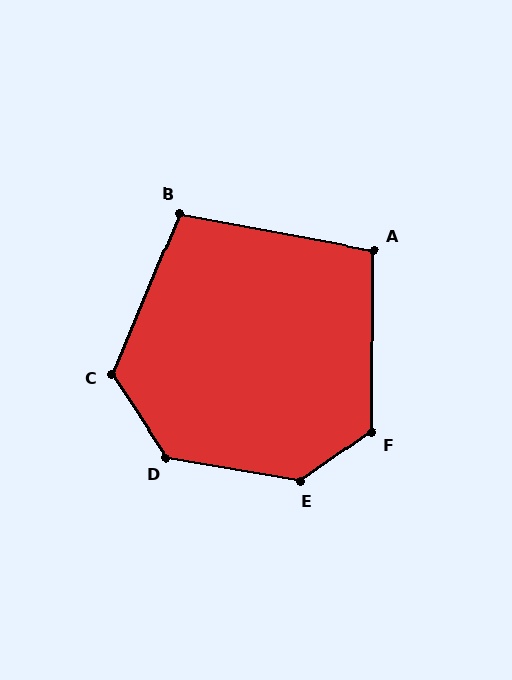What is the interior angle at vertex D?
Approximately 133 degrees (obtuse).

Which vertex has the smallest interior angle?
A, at approximately 100 degrees.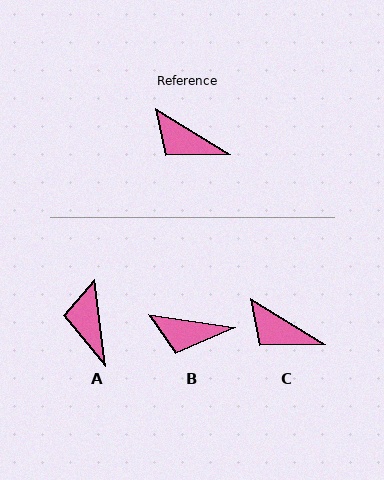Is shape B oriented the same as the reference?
No, it is off by about 23 degrees.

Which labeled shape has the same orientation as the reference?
C.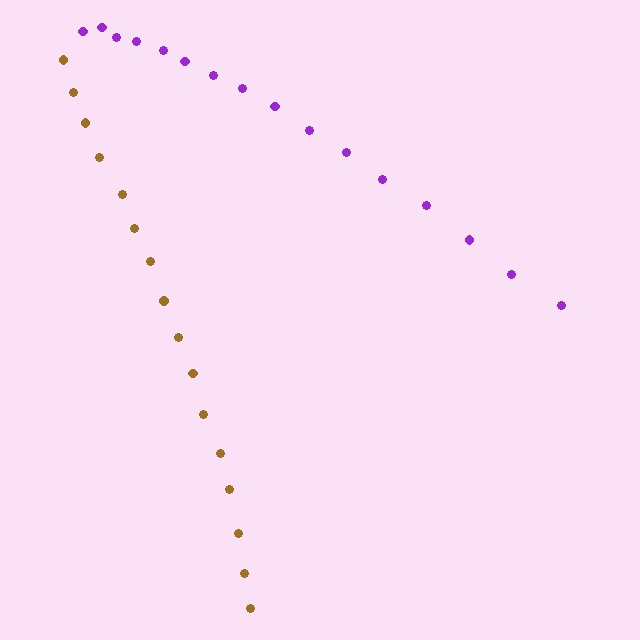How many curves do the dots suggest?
There are 2 distinct paths.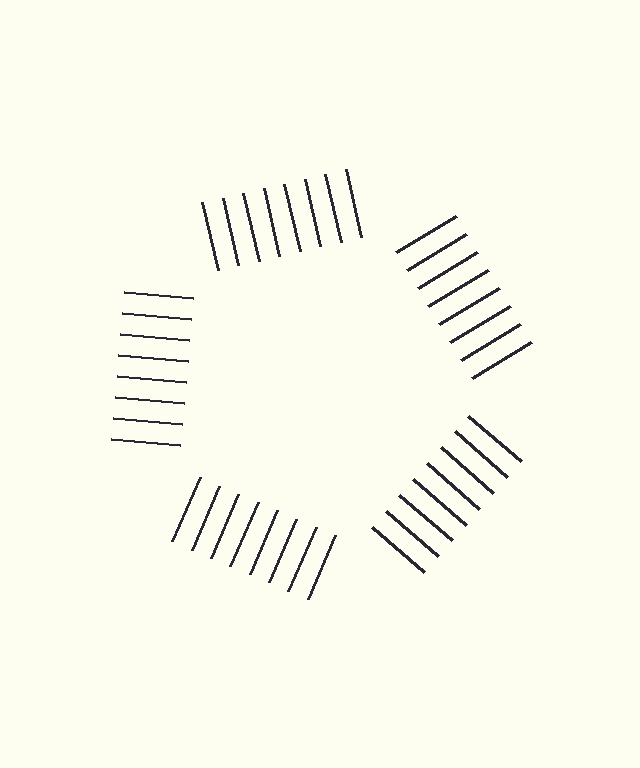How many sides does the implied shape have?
5 sides — the line-ends trace a pentagon.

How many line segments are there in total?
40 — 8 along each of the 5 edges.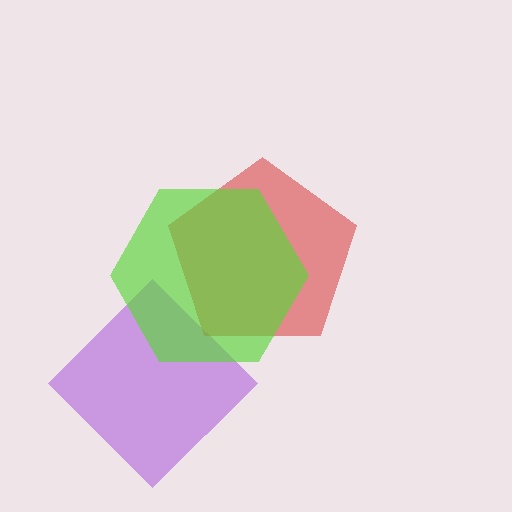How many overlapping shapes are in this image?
There are 3 overlapping shapes in the image.